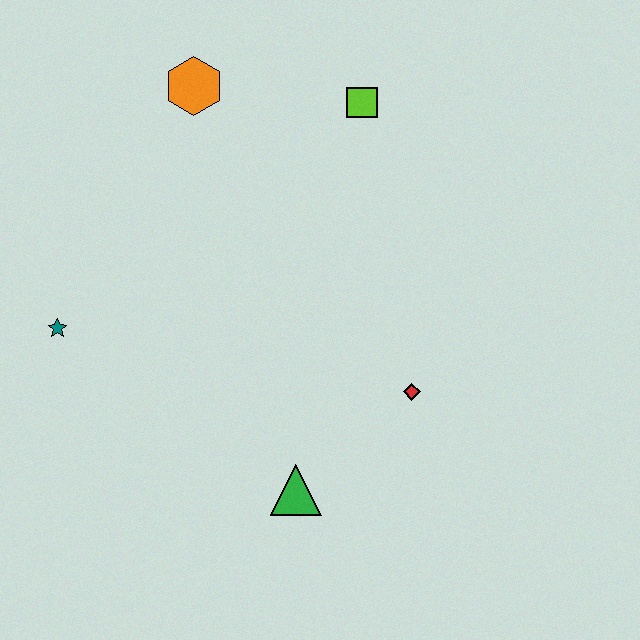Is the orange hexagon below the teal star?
No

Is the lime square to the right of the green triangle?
Yes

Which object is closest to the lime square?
The orange hexagon is closest to the lime square.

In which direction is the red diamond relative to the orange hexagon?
The red diamond is below the orange hexagon.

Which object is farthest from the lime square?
The green triangle is farthest from the lime square.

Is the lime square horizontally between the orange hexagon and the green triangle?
No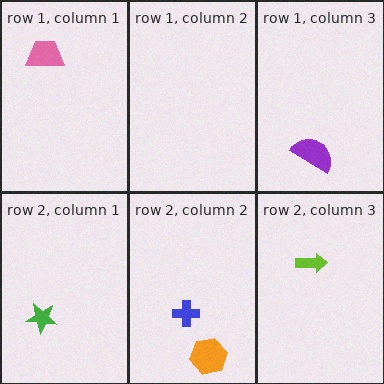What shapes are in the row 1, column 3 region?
The purple semicircle.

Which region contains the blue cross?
The row 2, column 2 region.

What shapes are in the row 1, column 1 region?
The pink trapezoid.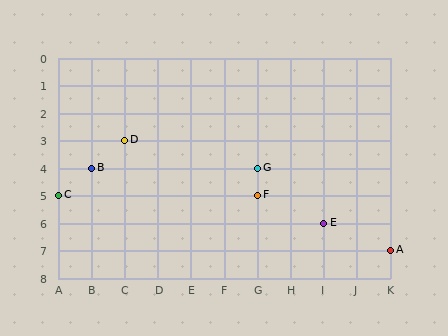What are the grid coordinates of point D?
Point D is at grid coordinates (C, 3).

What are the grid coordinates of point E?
Point E is at grid coordinates (I, 6).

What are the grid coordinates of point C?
Point C is at grid coordinates (A, 5).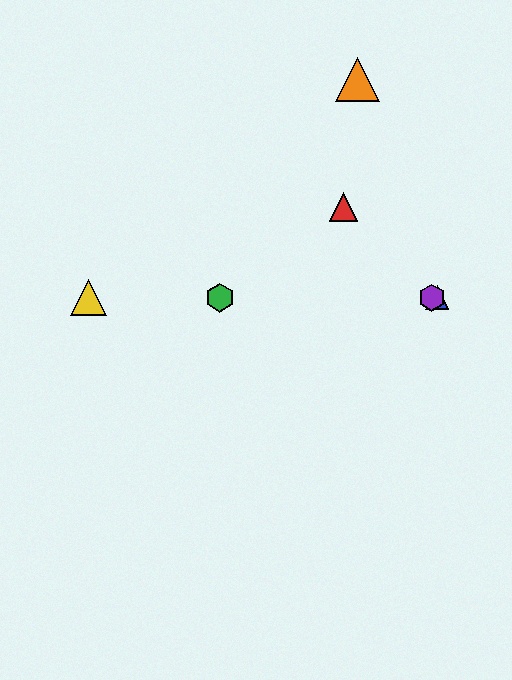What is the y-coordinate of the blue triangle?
The blue triangle is at y≈298.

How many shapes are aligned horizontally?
4 shapes (the blue triangle, the green hexagon, the yellow triangle, the purple hexagon) are aligned horizontally.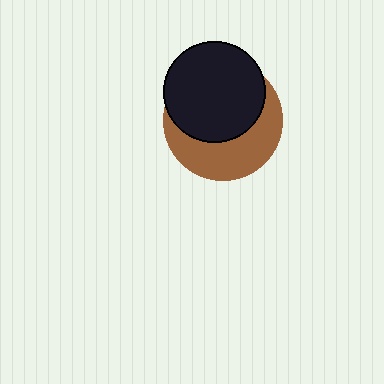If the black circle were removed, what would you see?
You would see the complete brown circle.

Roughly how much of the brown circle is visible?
A small part of it is visible (roughly 44%).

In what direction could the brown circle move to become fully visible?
The brown circle could move down. That would shift it out from behind the black circle entirely.